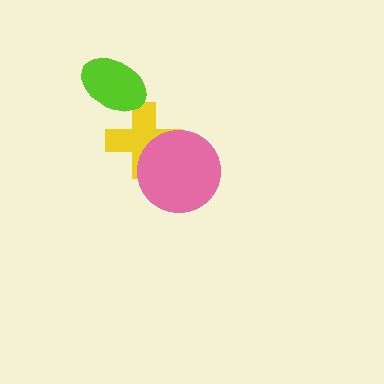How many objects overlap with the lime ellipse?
1 object overlaps with the lime ellipse.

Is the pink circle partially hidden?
No, no other shape covers it.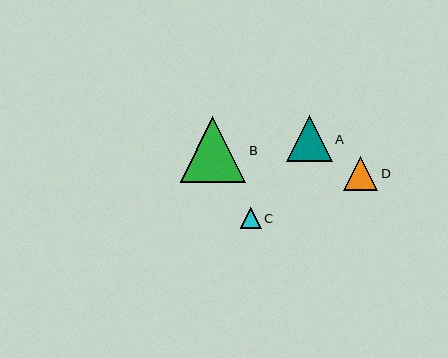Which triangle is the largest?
Triangle B is the largest with a size of approximately 65 pixels.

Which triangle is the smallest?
Triangle C is the smallest with a size of approximately 21 pixels.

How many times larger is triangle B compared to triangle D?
Triangle B is approximately 1.9 times the size of triangle D.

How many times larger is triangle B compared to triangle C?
Triangle B is approximately 3.1 times the size of triangle C.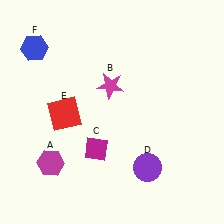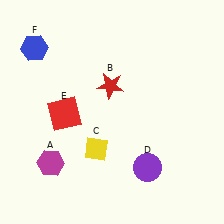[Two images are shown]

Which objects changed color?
B changed from magenta to red. C changed from magenta to yellow.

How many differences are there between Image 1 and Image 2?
There are 2 differences between the two images.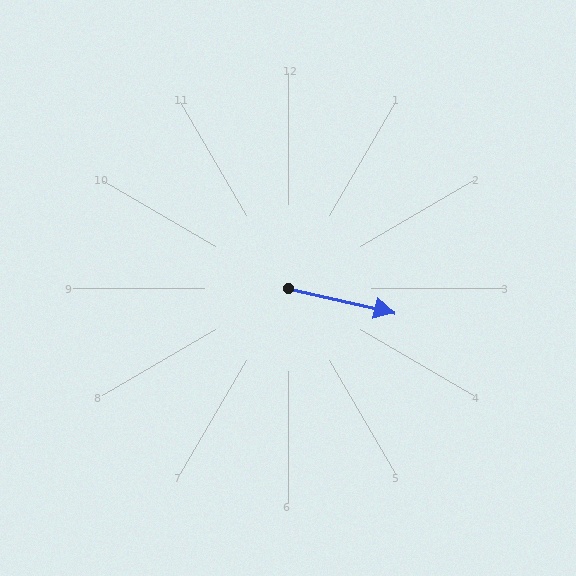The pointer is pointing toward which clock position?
Roughly 3 o'clock.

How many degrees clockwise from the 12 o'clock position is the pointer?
Approximately 103 degrees.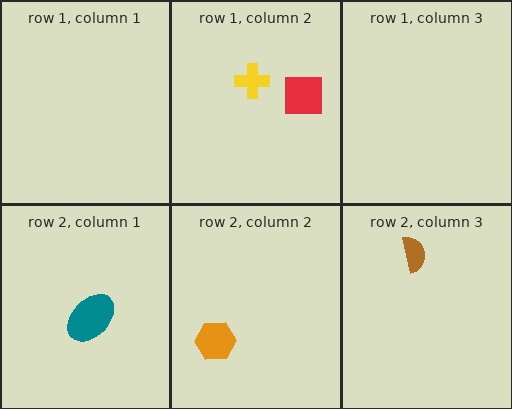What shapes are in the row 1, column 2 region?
The red square, the yellow cross.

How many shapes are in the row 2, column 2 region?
1.